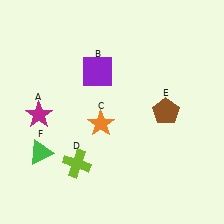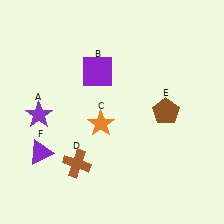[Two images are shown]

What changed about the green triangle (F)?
In Image 1, F is green. In Image 2, it changed to purple.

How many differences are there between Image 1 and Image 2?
There are 3 differences between the two images.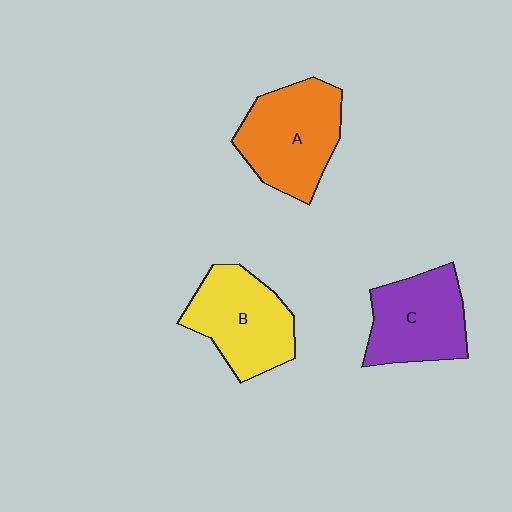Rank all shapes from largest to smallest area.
From largest to smallest: A (orange), B (yellow), C (purple).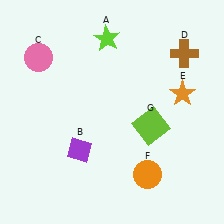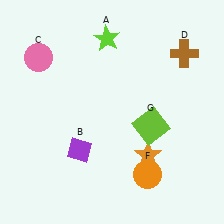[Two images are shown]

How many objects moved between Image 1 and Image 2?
1 object moved between the two images.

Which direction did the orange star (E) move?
The orange star (E) moved down.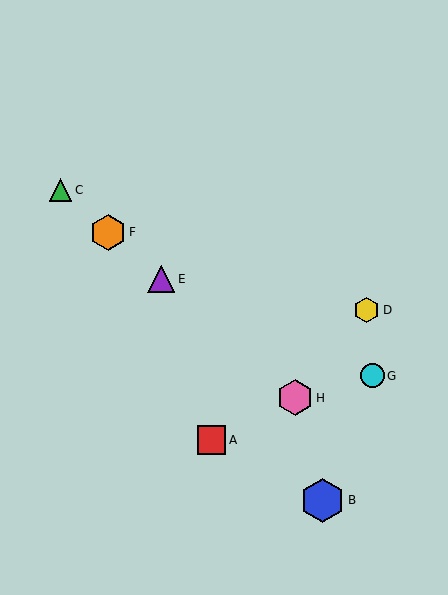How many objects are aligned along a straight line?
4 objects (C, E, F, H) are aligned along a straight line.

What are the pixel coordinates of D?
Object D is at (367, 310).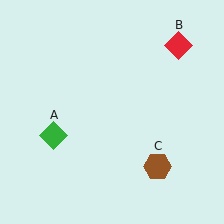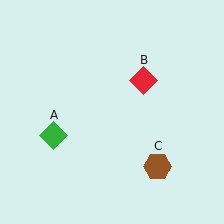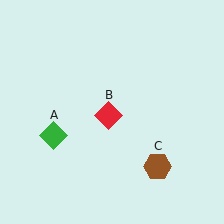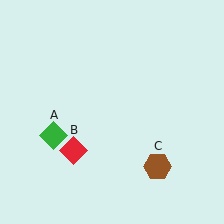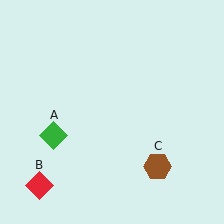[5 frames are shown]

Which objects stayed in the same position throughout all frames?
Green diamond (object A) and brown hexagon (object C) remained stationary.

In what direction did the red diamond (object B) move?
The red diamond (object B) moved down and to the left.